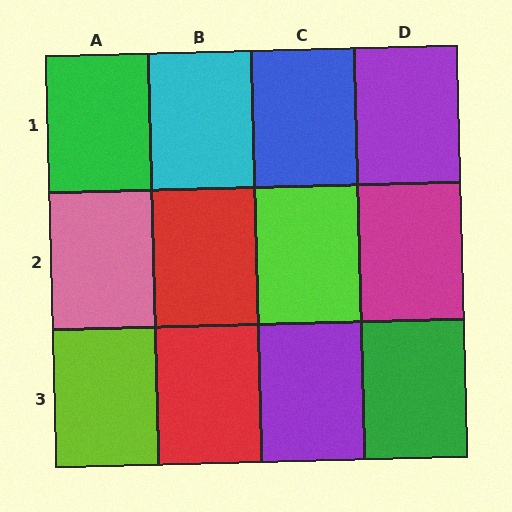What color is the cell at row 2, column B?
Red.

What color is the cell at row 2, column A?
Pink.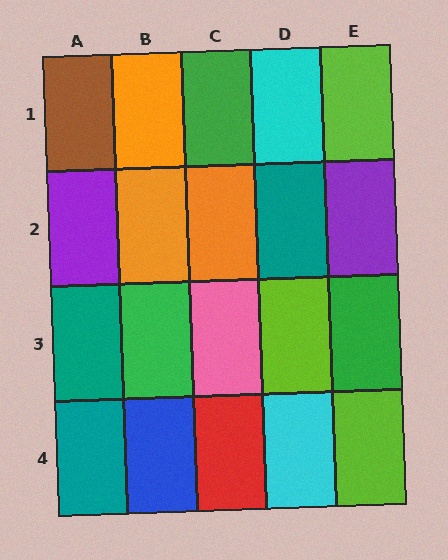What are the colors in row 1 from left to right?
Brown, orange, green, cyan, lime.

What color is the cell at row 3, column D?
Lime.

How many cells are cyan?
2 cells are cyan.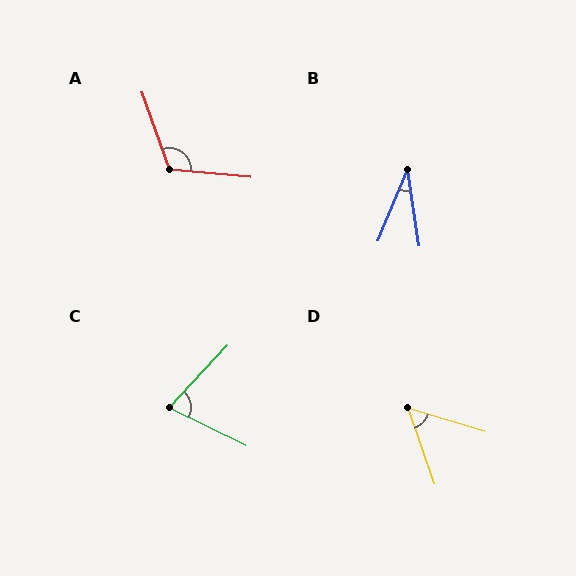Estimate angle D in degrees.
Approximately 54 degrees.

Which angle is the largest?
A, at approximately 115 degrees.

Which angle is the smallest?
B, at approximately 31 degrees.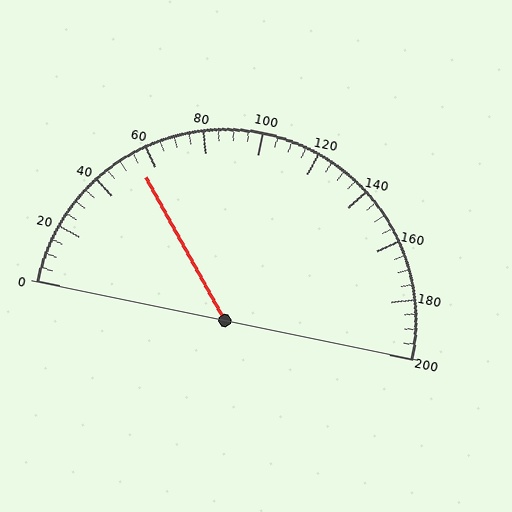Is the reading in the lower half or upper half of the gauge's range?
The reading is in the lower half of the range (0 to 200).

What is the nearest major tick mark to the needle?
The nearest major tick mark is 60.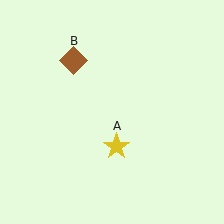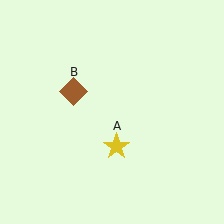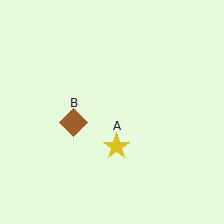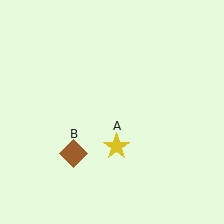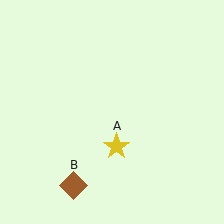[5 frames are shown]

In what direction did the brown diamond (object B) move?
The brown diamond (object B) moved down.